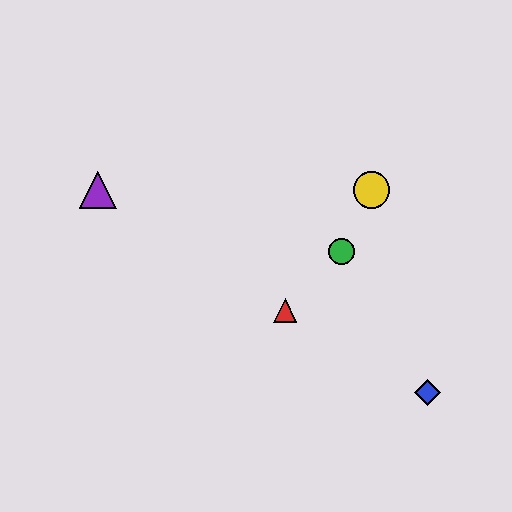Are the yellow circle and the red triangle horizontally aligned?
No, the yellow circle is at y≈190 and the red triangle is at y≈311.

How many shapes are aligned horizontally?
2 shapes (the yellow circle, the purple triangle) are aligned horizontally.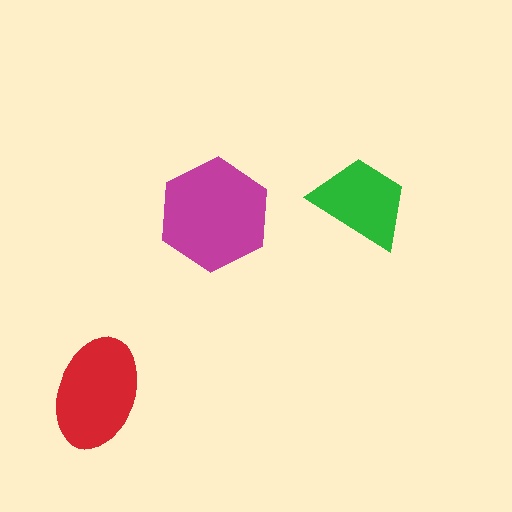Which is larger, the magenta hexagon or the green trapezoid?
The magenta hexagon.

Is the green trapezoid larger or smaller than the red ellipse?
Smaller.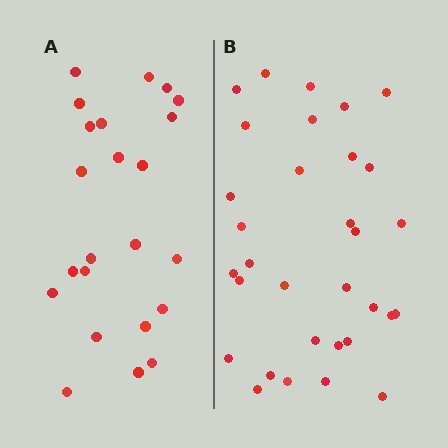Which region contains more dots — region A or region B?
Region B (the right region) has more dots.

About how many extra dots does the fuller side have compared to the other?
Region B has roughly 8 or so more dots than region A.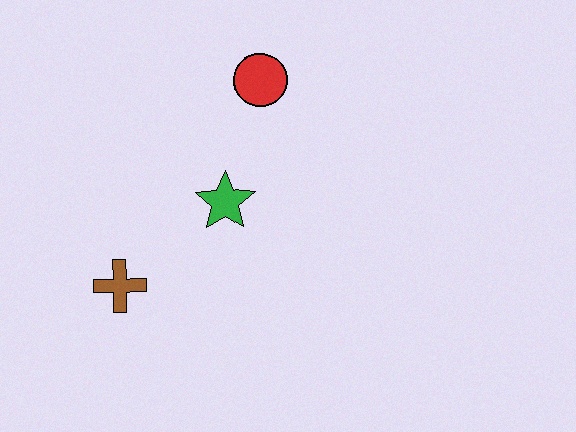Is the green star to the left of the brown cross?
No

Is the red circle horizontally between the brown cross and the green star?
No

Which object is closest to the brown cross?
The green star is closest to the brown cross.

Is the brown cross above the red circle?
No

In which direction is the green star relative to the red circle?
The green star is below the red circle.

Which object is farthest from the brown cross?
The red circle is farthest from the brown cross.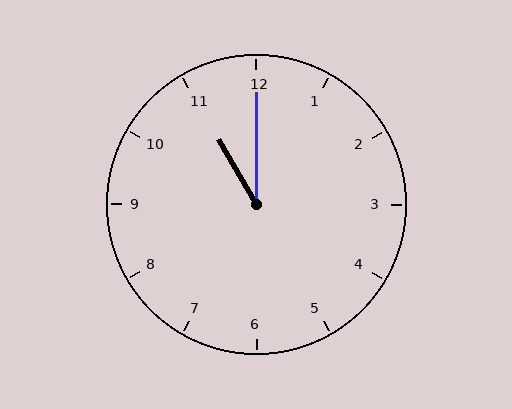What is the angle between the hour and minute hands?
Approximately 30 degrees.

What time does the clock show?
11:00.